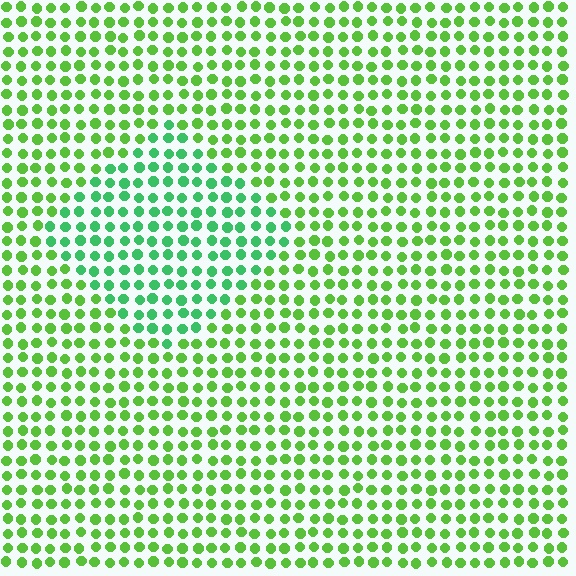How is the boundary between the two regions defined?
The boundary is defined purely by a slight shift in hue (about 33 degrees). Spacing, size, and orientation are identical on both sides.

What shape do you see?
I see a diamond.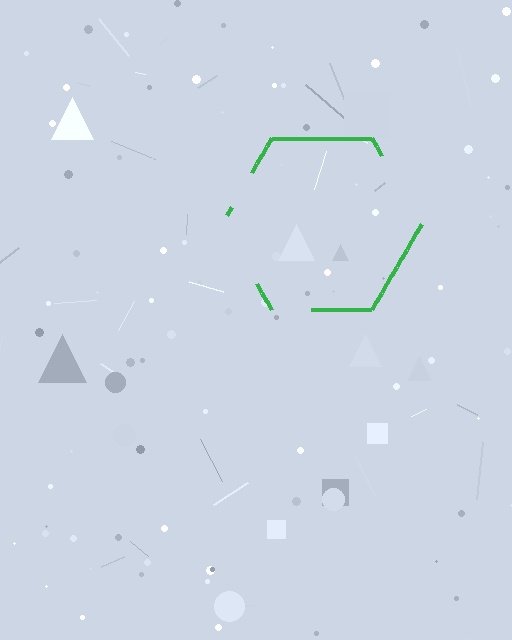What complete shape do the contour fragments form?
The contour fragments form a hexagon.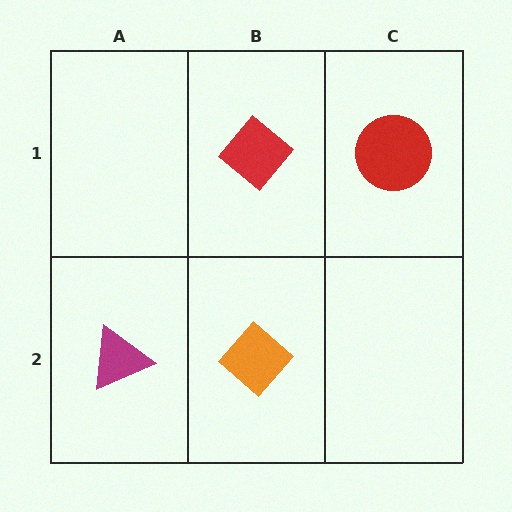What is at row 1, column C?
A red circle.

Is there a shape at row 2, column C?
No, that cell is empty.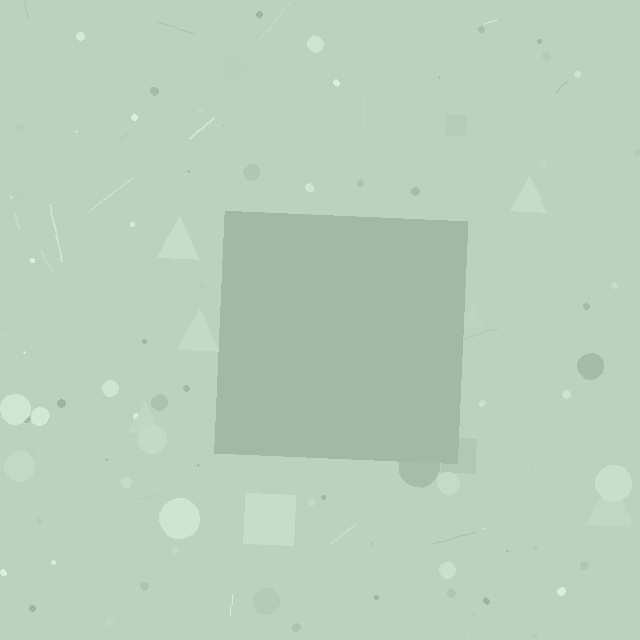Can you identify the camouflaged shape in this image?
The camouflaged shape is a square.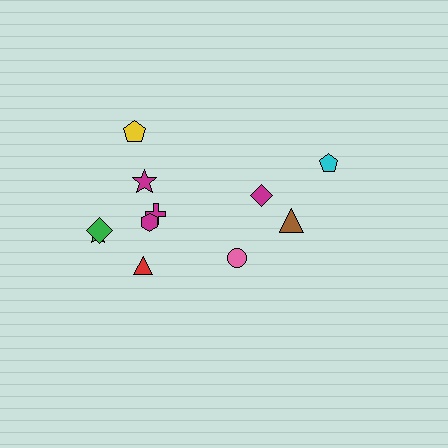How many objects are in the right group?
There are 4 objects.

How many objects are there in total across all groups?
There are 11 objects.